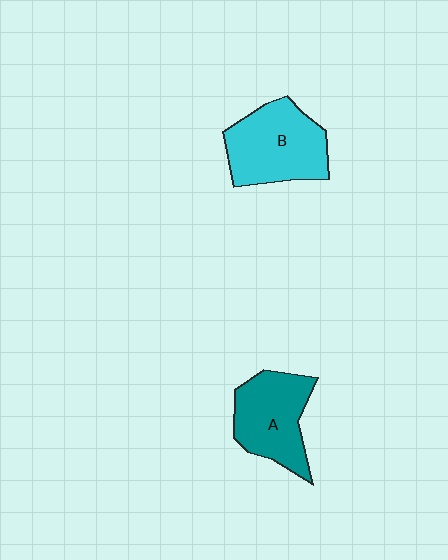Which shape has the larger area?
Shape B (cyan).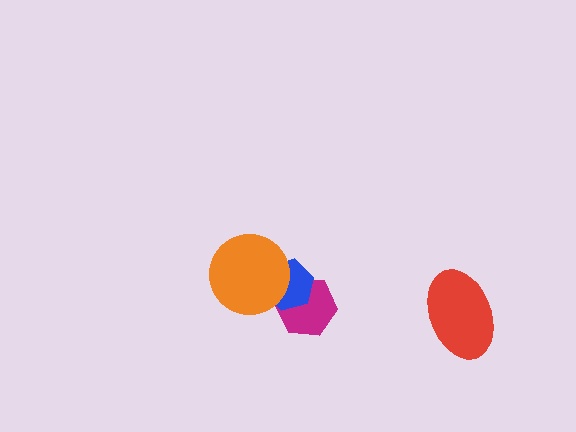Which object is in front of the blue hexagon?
The orange circle is in front of the blue hexagon.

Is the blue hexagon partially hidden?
Yes, it is partially covered by another shape.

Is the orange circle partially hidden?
No, no other shape covers it.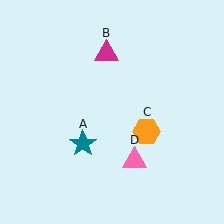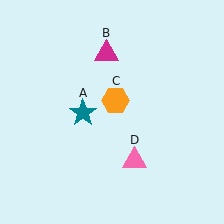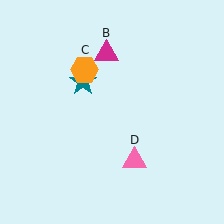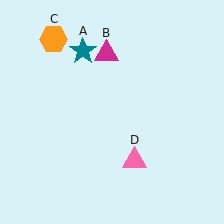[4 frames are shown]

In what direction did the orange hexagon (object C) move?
The orange hexagon (object C) moved up and to the left.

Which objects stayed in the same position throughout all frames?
Magenta triangle (object B) and pink triangle (object D) remained stationary.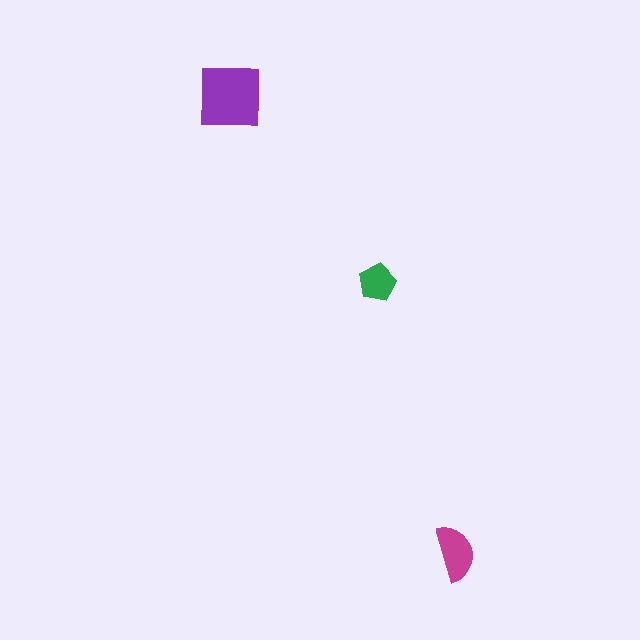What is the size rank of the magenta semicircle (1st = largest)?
2nd.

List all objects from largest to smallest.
The purple square, the magenta semicircle, the green pentagon.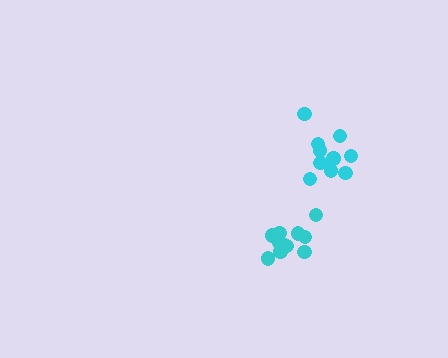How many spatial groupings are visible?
There are 2 spatial groupings.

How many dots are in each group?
Group 1: 10 dots, Group 2: 11 dots (21 total).